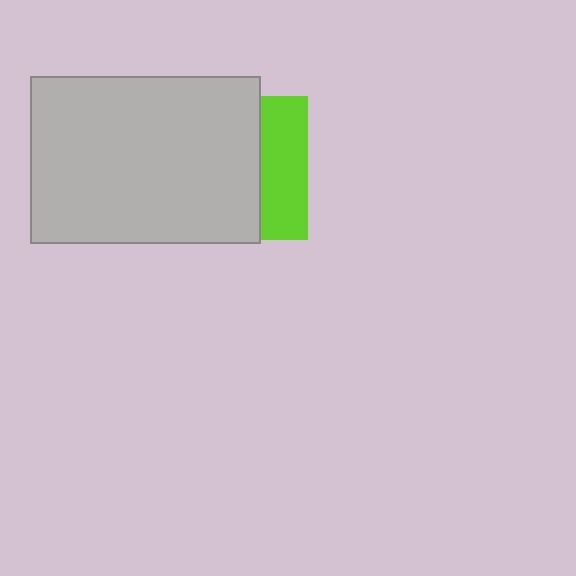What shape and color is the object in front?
The object in front is a light gray rectangle.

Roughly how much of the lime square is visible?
A small part of it is visible (roughly 32%).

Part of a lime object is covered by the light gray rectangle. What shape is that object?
It is a square.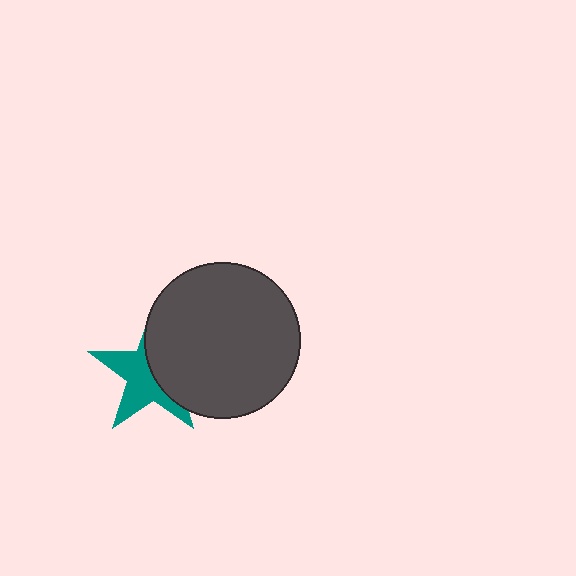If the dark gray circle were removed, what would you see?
You would see the complete teal star.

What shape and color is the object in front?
The object in front is a dark gray circle.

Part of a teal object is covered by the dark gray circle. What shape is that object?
It is a star.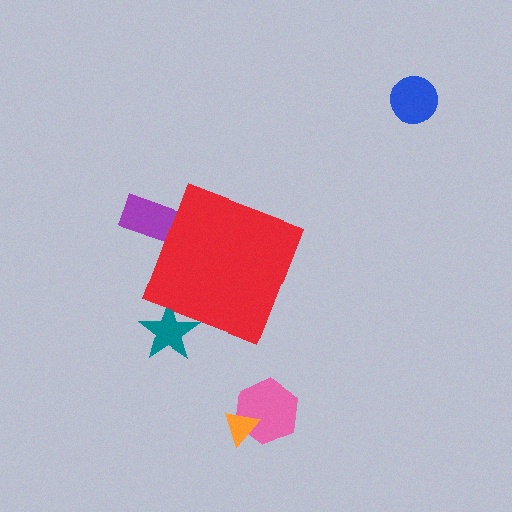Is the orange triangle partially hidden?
No, the orange triangle is fully visible.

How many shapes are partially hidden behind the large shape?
2 shapes are partially hidden.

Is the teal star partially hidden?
Yes, the teal star is partially hidden behind the red diamond.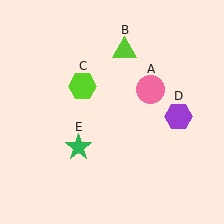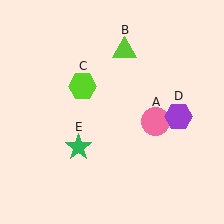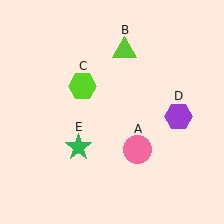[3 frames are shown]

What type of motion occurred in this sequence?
The pink circle (object A) rotated clockwise around the center of the scene.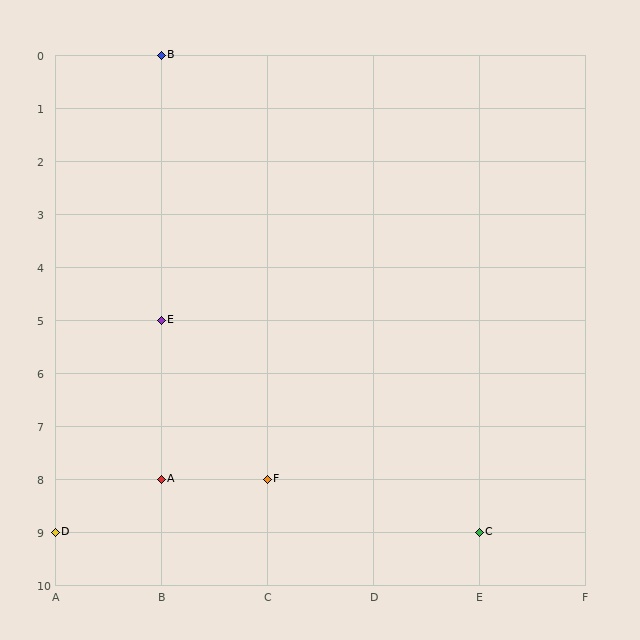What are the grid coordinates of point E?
Point E is at grid coordinates (B, 5).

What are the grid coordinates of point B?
Point B is at grid coordinates (B, 0).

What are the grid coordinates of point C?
Point C is at grid coordinates (E, 9).